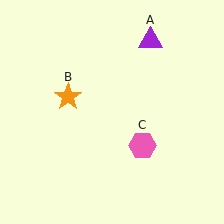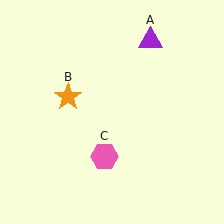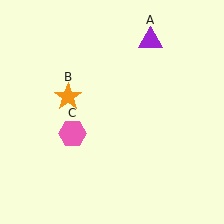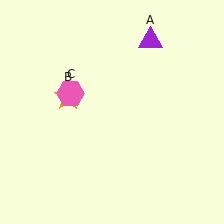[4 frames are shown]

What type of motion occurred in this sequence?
The pink hexagon (object C) rotated clockwise around the center of the scene.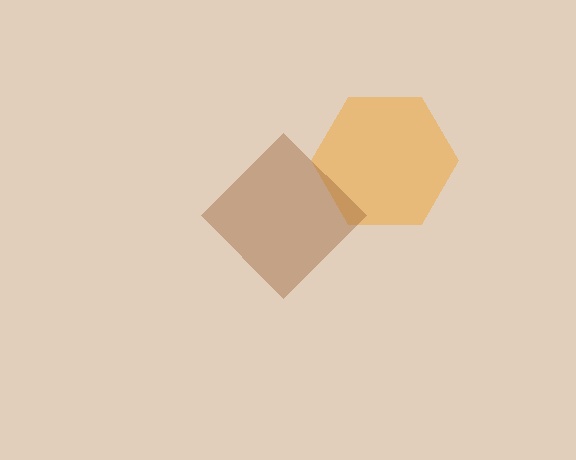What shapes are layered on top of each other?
The layered shapes are: an orange hexagon, a brown diamond.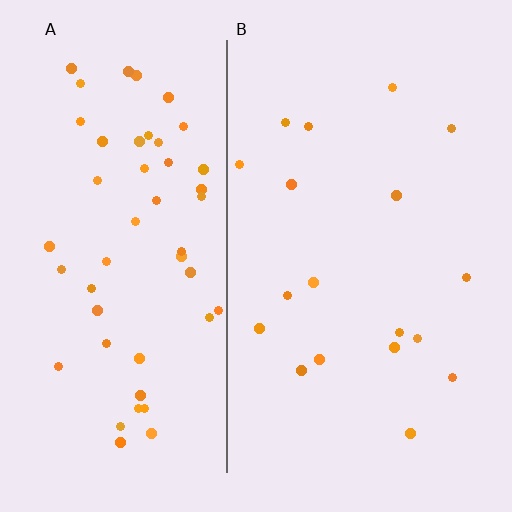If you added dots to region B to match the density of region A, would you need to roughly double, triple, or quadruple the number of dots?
Approximately triple.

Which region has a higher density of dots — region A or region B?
A (the left).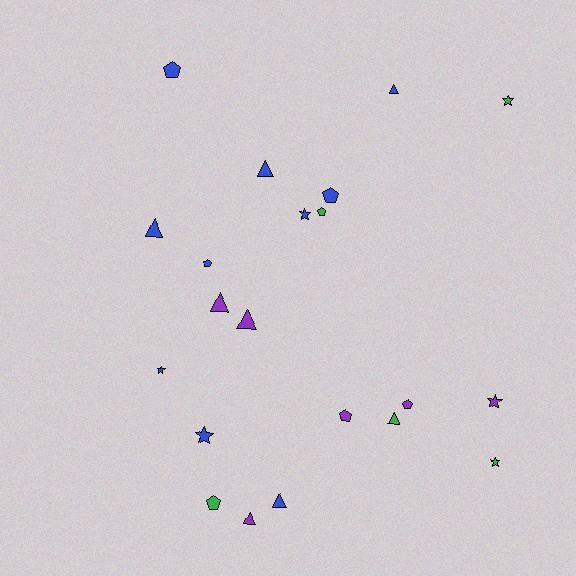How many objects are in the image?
There are 21 objects.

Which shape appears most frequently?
Triangle, with 8 objects.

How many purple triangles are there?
There are 3 purple triangles.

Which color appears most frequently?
Blue, with 10 objects.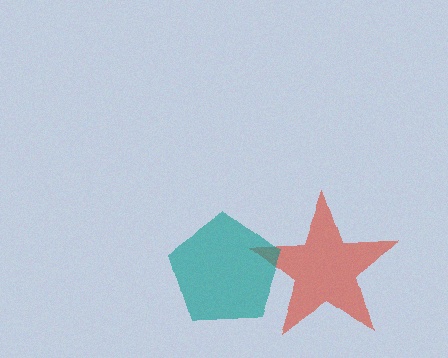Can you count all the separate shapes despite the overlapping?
Yes, there are 2 separate shapes.